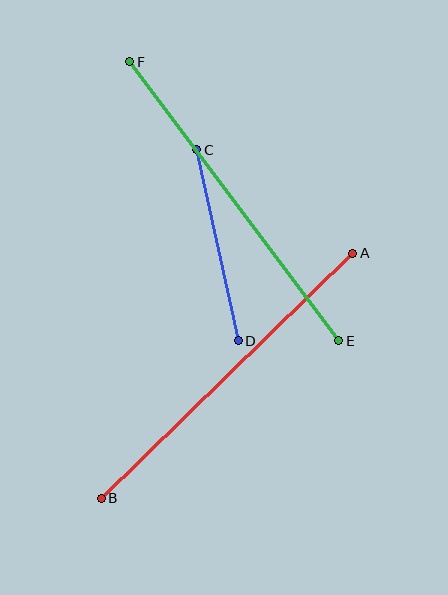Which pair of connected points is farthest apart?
Points A and B are farthest apart.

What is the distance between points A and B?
The distance is approximately 351 pixels.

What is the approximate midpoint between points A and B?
The midpoint is at approximately (227, 376) pixels.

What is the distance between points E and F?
The distance is approximately 348 pixels.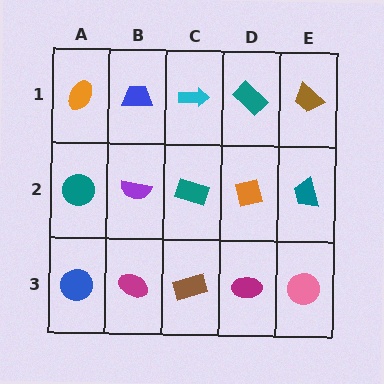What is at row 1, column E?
A brown trapezoid.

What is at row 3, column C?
A brown rectangle.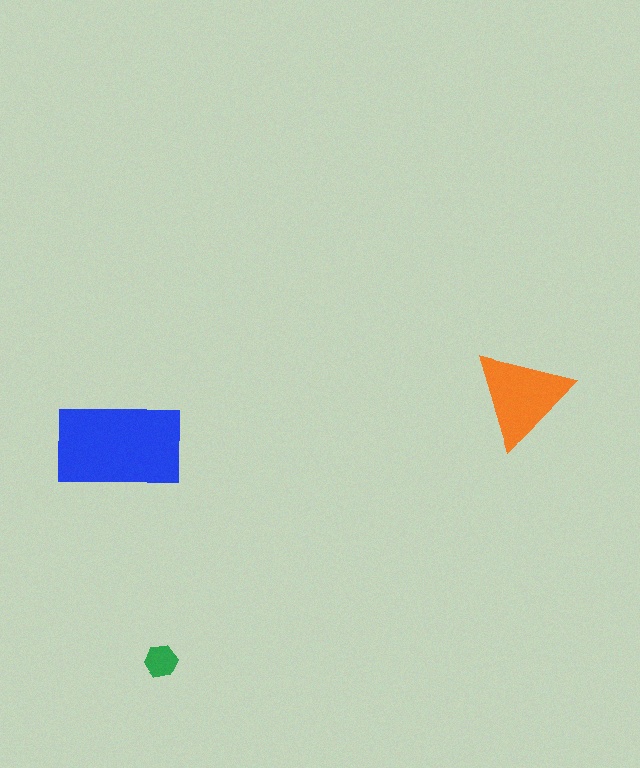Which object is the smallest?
The green hexagon.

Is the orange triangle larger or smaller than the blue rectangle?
Smaller.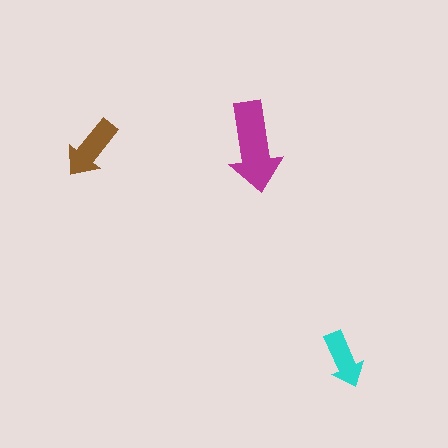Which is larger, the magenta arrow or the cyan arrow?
The magenta one.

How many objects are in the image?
There are 3 objects in the image.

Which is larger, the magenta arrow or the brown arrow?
The magenta one.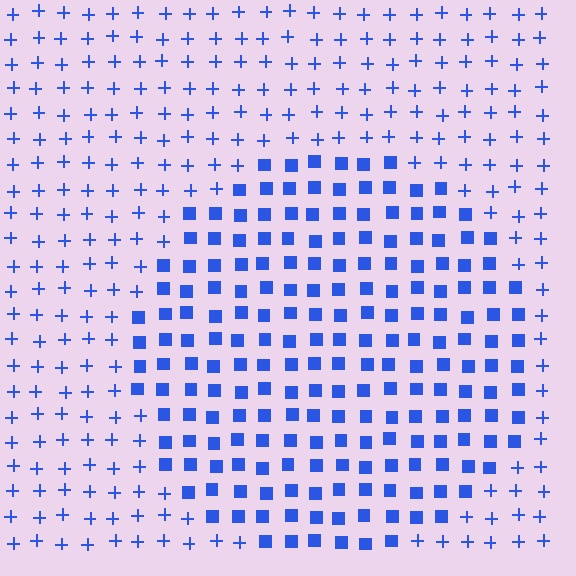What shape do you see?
I see a circle.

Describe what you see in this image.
The image is filled with small blue elements arranged in a uniform grid. A circle-shaped region contains squares, while the surrounding area contains plus signs. The boundary is defined purely by the change in element shape.